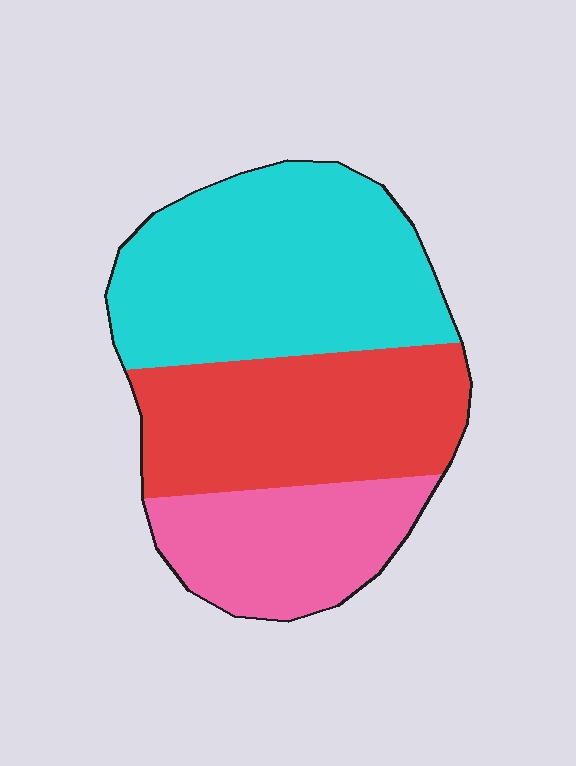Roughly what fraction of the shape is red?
Red covers roughly 35% of the shape.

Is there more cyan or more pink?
Cyan.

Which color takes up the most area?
Cyan, at roughly 45%.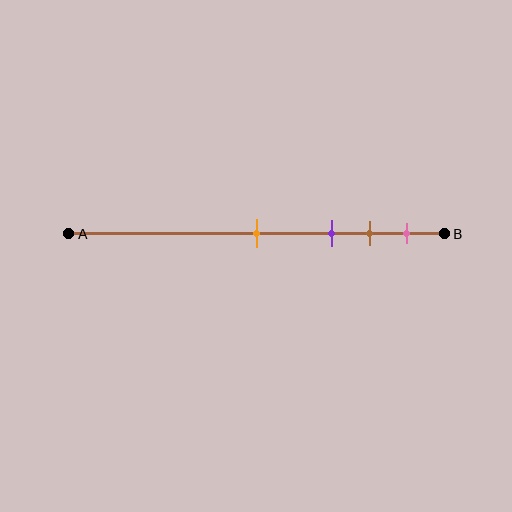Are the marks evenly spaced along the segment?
No, the marks are not evenly spaced.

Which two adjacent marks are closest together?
The brown and pink marks are the closest adjacent pair.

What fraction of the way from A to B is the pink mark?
The pink mark is approximately 90% (0.9) of the way from A to B.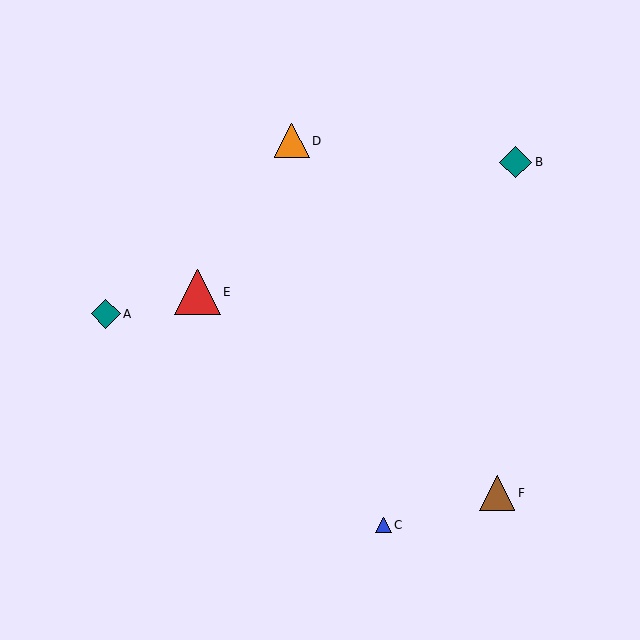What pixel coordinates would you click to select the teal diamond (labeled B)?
Click at (516, 162) to select the teal diamond B.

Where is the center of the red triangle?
The center of the red triangle is at (198, 292).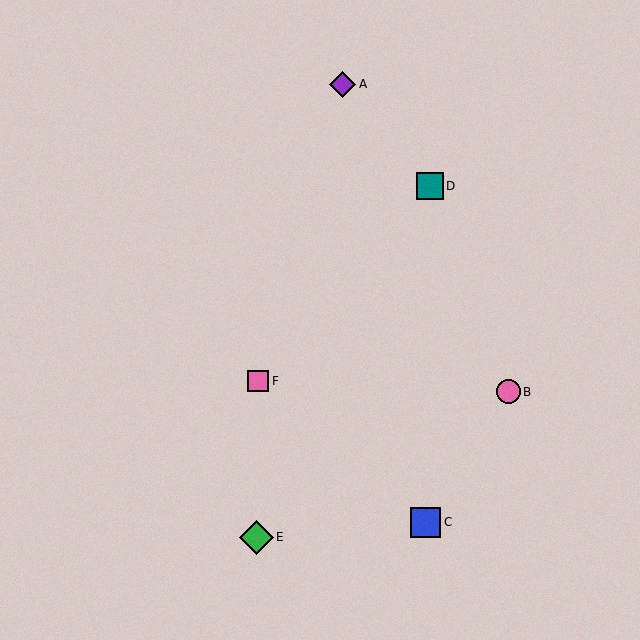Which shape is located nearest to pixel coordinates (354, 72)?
The purple diamond (labeled A) at (342, 84) is nearest to that location.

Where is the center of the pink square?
The center of the pink square is at (258, 381).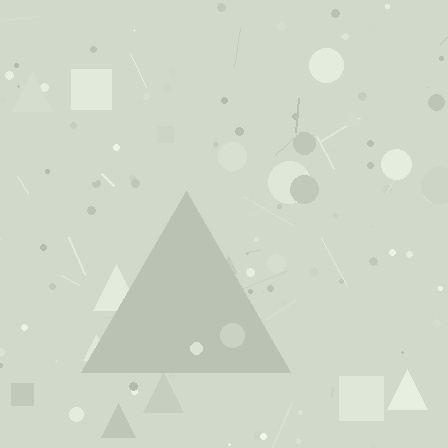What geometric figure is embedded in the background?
A triangle is embedded in the background.